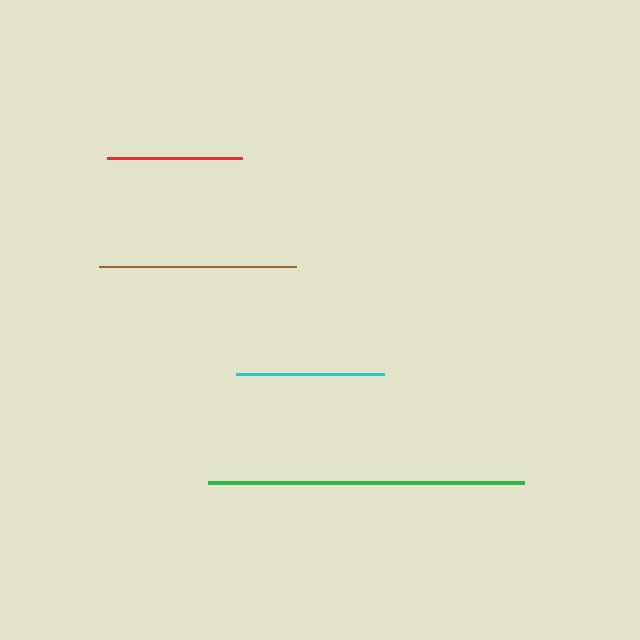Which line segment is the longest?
The green line is the longest at approximately 317 pixels.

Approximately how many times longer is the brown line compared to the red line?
The brown line is approximately 1.5 times the length of the red line.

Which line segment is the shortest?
The red line is the shortest at approximately 135 pixels.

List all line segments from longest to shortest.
From longest to shortest: green, brown, cyan, red.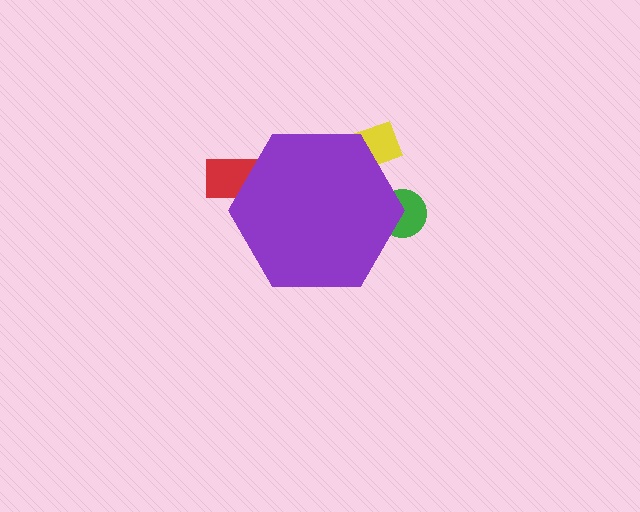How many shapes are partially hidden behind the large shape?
3 shapes are partially hidden.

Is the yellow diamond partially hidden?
Yes, the yellow diamond is partially hidden behind the purple hexagon.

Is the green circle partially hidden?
Yes, the green circle is partially hidden behind the purple hexagon.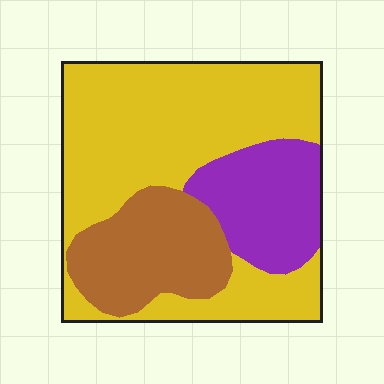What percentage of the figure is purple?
Purple covers around 20% of the figure.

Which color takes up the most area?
Yellow, at roughly 60%.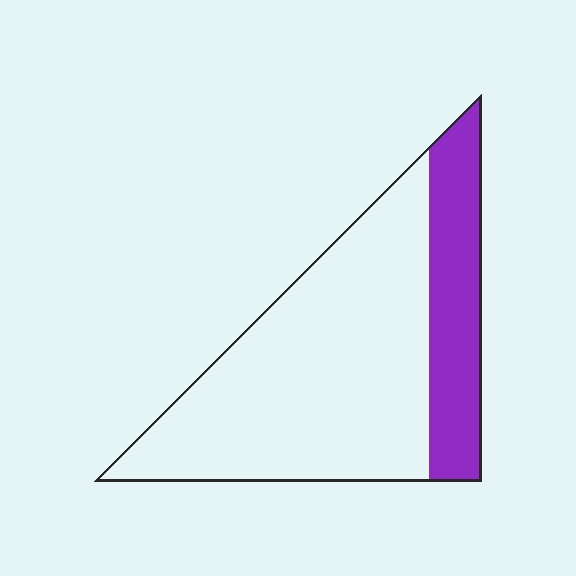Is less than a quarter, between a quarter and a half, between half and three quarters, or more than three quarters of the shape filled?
Between a quarter and a half.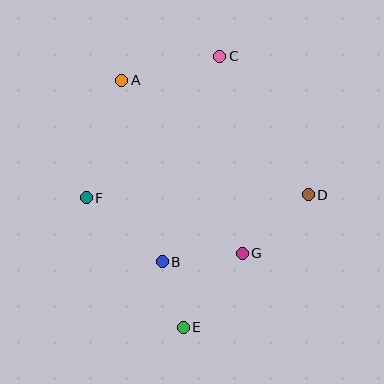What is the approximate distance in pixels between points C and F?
The distance between C and F is approximately 195 pixels.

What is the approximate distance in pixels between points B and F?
The distance between B and F is approximately 99 pixels.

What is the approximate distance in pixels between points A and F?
The distance between A and F is approximately 123 pixels.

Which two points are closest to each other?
Points B and E are closest to each other.